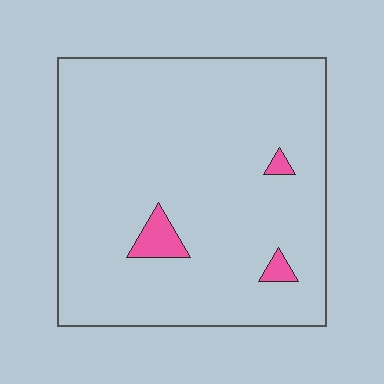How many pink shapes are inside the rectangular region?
3.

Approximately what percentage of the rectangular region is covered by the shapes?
Approximately 5%.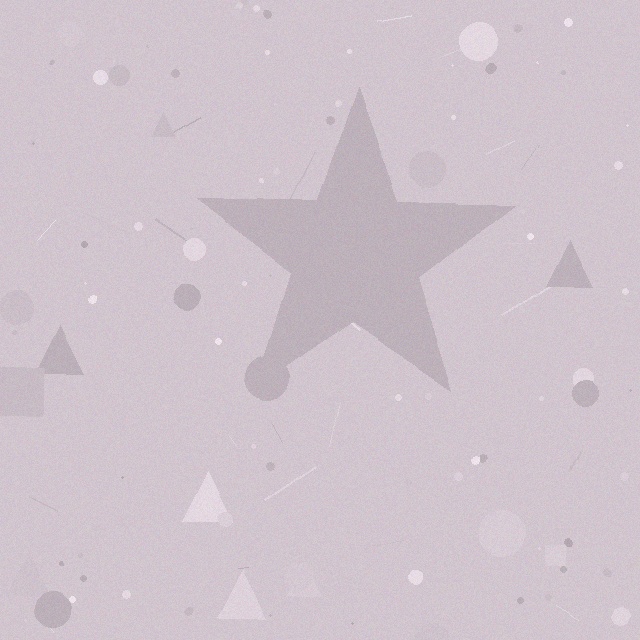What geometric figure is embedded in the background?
A star is embedded in the background.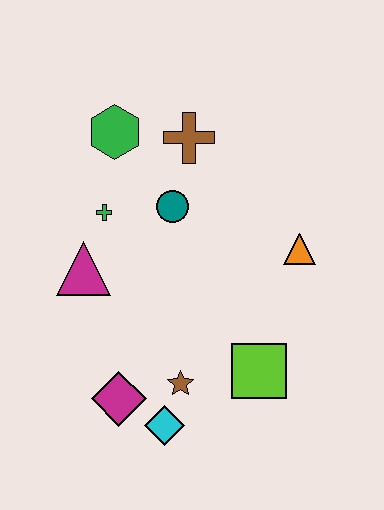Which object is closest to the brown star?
The cyan diamond is closest to the brown star.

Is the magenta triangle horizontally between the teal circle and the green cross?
No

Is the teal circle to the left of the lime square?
Yes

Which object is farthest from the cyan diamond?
The green hexagon is farthest from the cyan diamond.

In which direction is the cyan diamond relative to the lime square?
The cyan diamond is to the left of the lime square.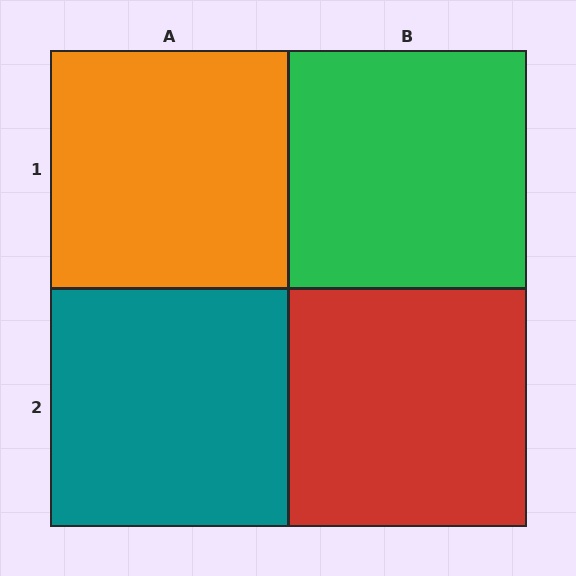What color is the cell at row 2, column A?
Teal.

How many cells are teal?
1 cell is teal.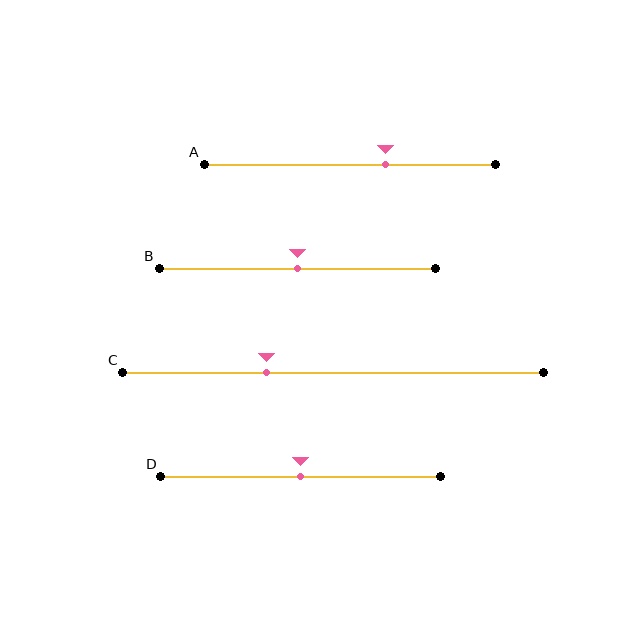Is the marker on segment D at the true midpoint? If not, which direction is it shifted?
Yes, the marker on segment D is at the true midpoint.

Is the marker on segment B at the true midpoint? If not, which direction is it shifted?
Yes, the marker on segment B is at the true midpoint.